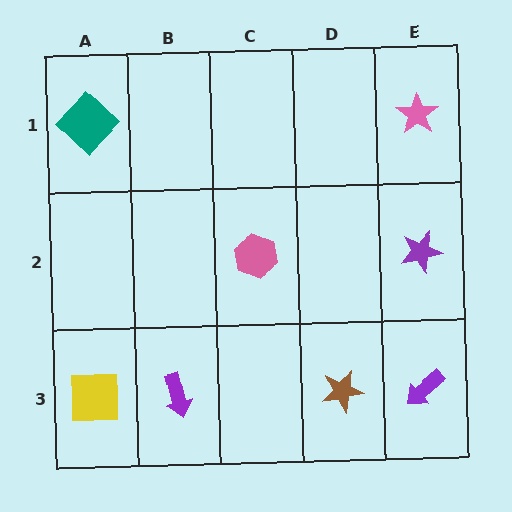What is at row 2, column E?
A purple star.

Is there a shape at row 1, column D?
No, that cell is empty.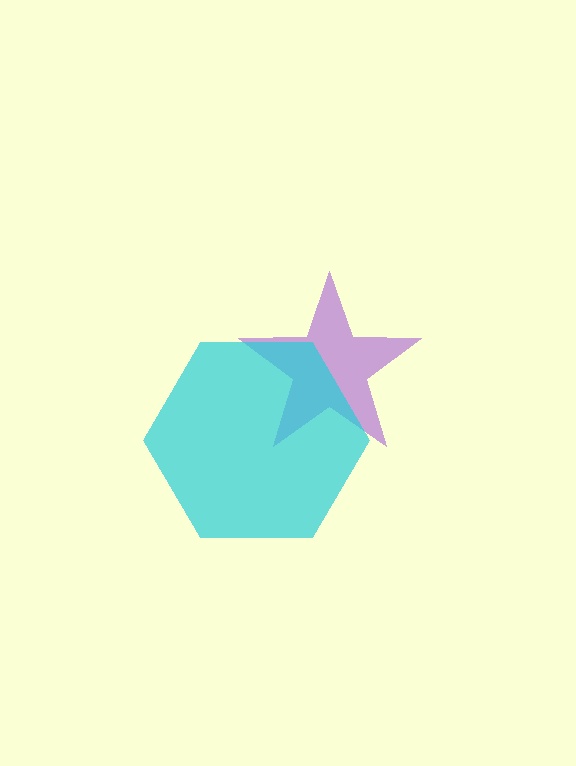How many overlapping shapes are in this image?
There are 2 overlapping shapes in the image.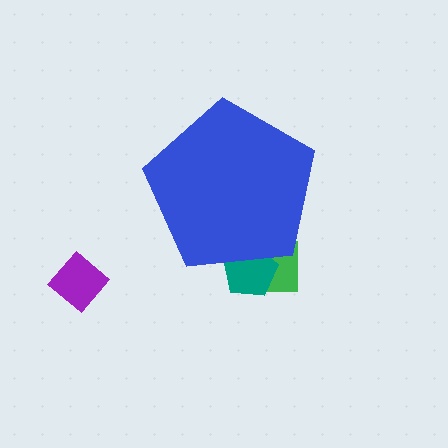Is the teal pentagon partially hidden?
Yes, the teal pentagon is partially hidden behind the blue pentagon.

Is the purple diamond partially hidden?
No, the purple diamond is fully visible.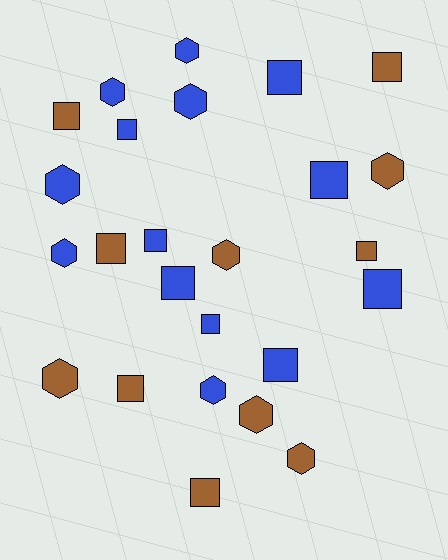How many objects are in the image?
There are 25 objects.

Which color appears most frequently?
Blue, with 14 objects.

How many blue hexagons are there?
There are 6 blue hexagons.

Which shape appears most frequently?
Square, with 14 objects.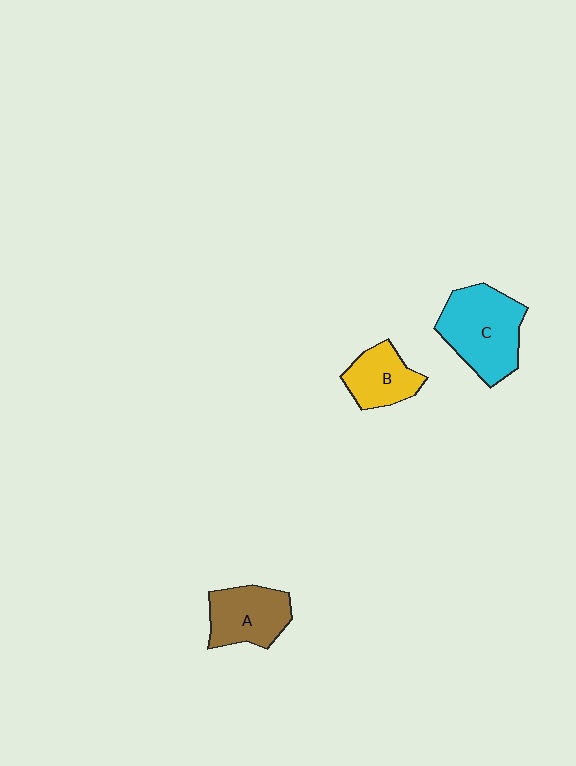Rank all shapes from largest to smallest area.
From largest to smallest: C (cyan), A (brown), B (yellow).